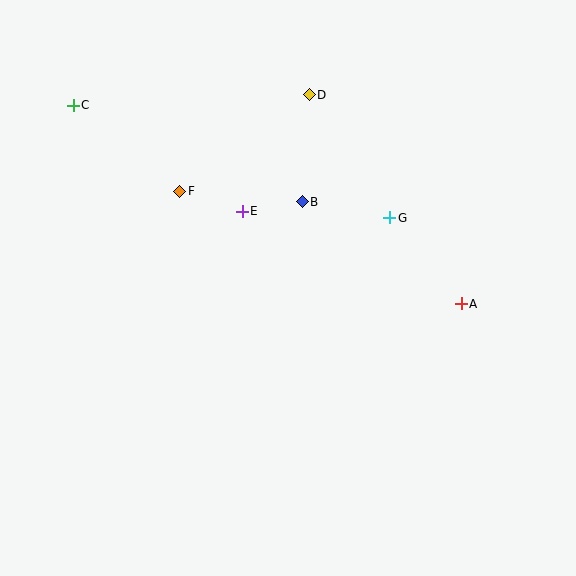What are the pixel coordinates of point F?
Point F is at (180, 191).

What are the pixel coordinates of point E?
Point E is at (242, 211).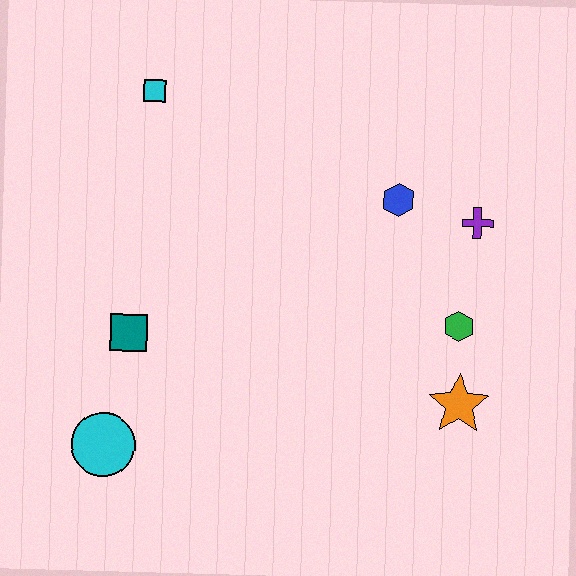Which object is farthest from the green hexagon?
The cyan square is farthest from the green hexagon.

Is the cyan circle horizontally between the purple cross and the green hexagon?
No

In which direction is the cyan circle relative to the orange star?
The cyan circle is to the left of the orange star.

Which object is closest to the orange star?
The green hexagon is closest to the orange star.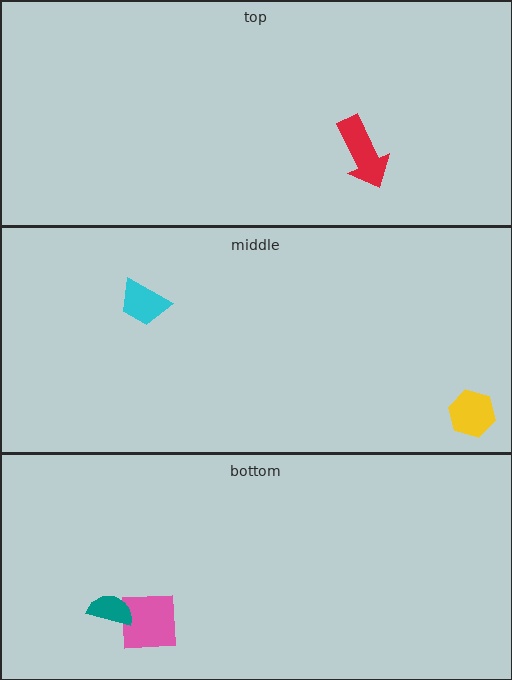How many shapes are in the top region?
1.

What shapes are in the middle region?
The yellow hexagon, the cyan trapezoid.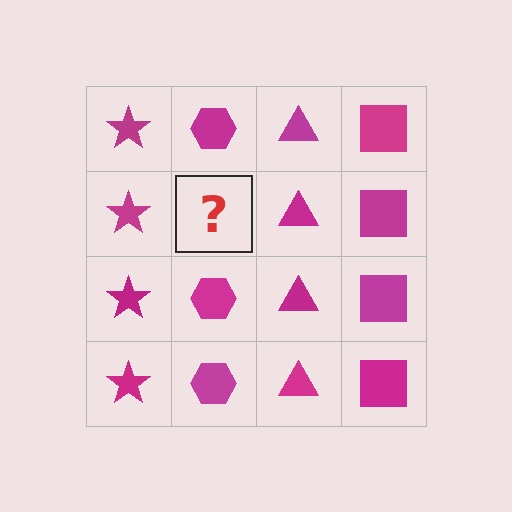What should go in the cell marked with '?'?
The missing cell should contain a magenta hexagon.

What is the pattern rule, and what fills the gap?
The rule is that each column has a consistent shape. The gap should be filled with a magenta hexagon.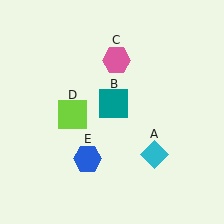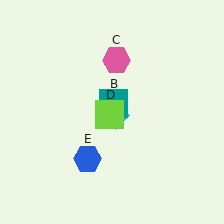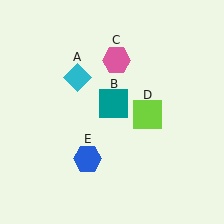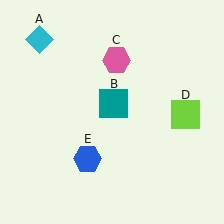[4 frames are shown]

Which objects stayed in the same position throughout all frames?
Teal square (object B) and pink hexagon (object C) and blue hexagon (object E) remained stationary.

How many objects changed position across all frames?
2 objects changed position: cyan diamond (object A), lime square (object D).